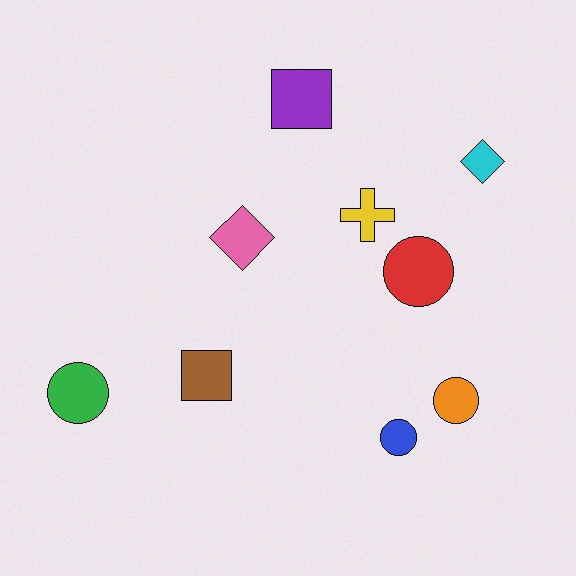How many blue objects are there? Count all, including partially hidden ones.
There is 1 blue object.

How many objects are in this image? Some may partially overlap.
There are 9 objects.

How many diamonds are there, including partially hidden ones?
There are 2 diamonds.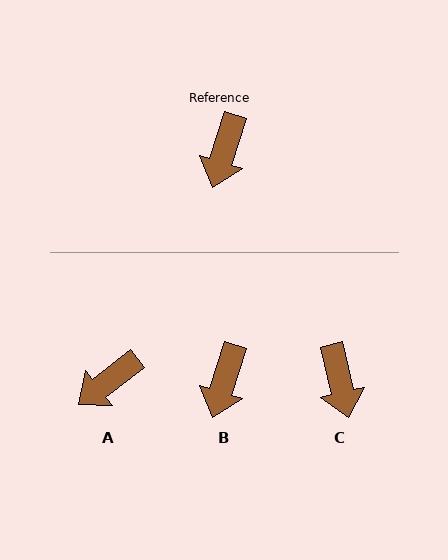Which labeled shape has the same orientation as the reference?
B.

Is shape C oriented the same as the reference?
No, it is off by about 31 degrees.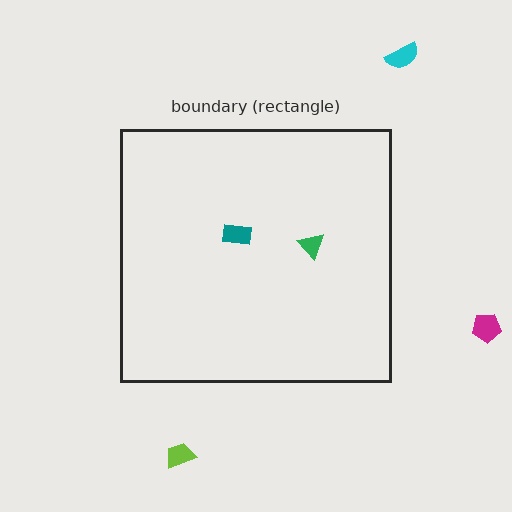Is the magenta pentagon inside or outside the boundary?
Outside.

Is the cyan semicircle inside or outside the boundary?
Outside.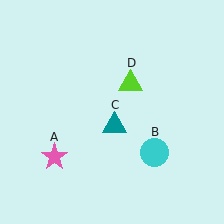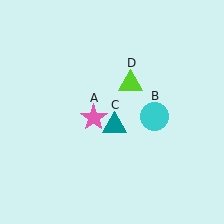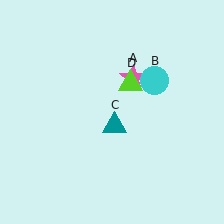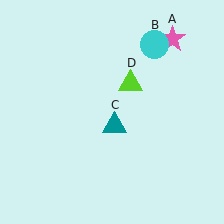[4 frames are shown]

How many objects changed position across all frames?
2 objects changed position: pink star (object A), cyan circle (object B).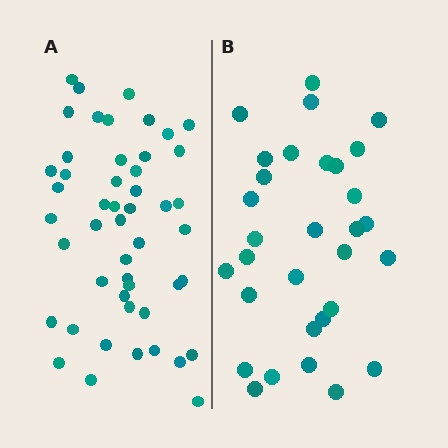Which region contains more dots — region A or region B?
Region A (the left region) has more dots.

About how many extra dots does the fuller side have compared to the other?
Region A has approximately 20 more dots than region B.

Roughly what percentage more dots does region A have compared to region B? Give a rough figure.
About 60% more.